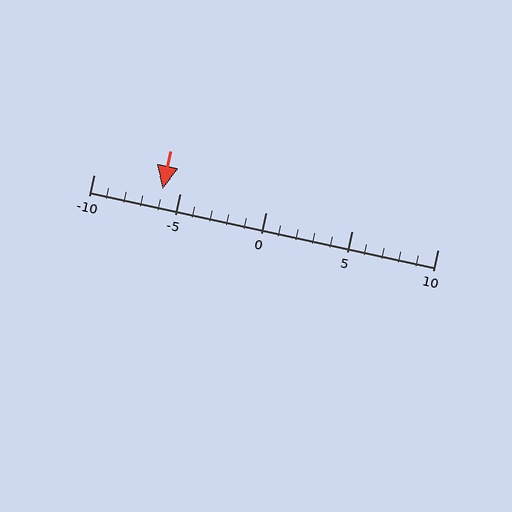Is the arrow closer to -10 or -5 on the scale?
The arrow is closer to -5.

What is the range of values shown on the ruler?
The ruler shows values from -10 to 10.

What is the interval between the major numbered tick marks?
The major tick marks are spaced 5 units apart.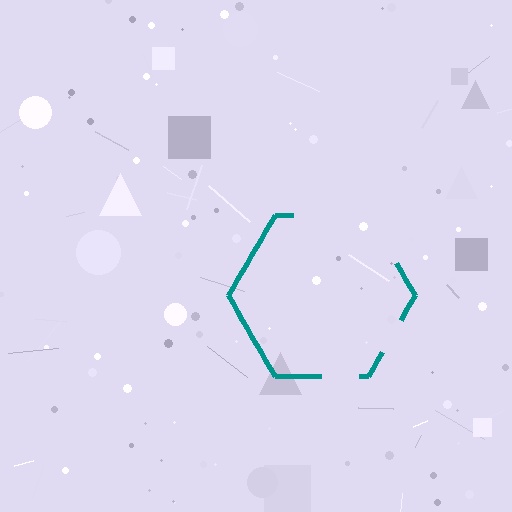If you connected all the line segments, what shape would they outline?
They would outline a hexagon.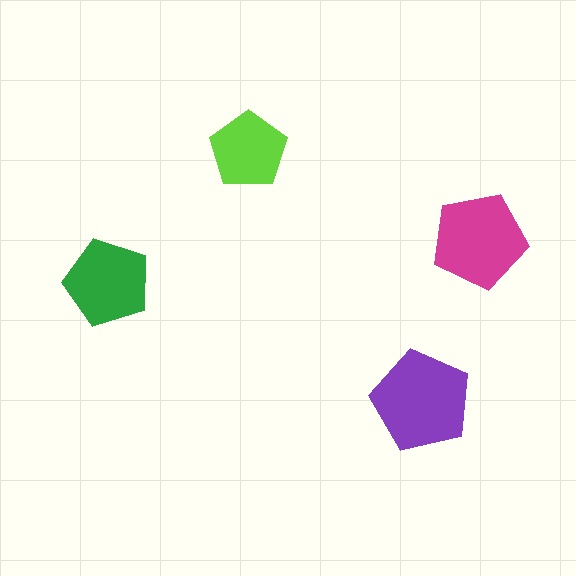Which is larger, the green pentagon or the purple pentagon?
The purple one.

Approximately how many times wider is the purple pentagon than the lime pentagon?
About 1.5 times wider.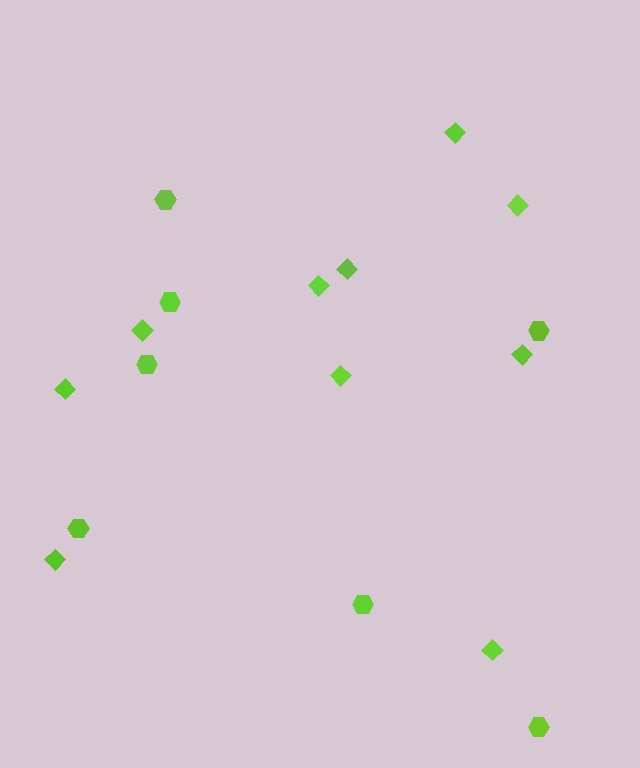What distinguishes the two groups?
There are 2 groups: one group of hexagons (7) and one group of diamonds (10).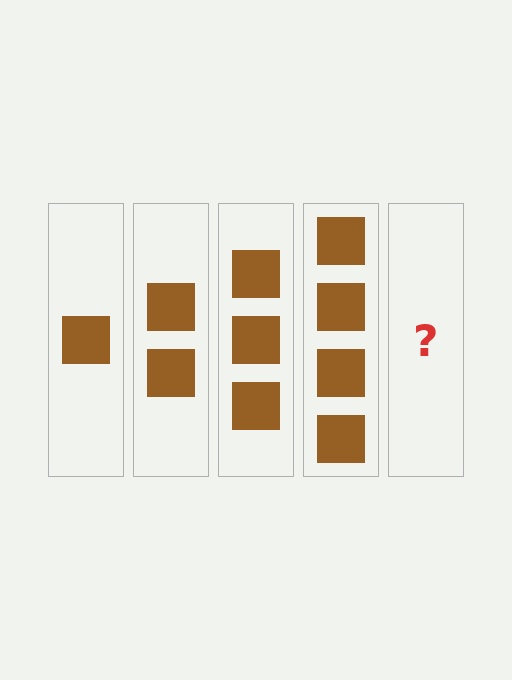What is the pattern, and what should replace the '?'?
The pattern is that each step adds one more square. The '?' should be 5 squares.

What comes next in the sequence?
The next element should be 5 squares.